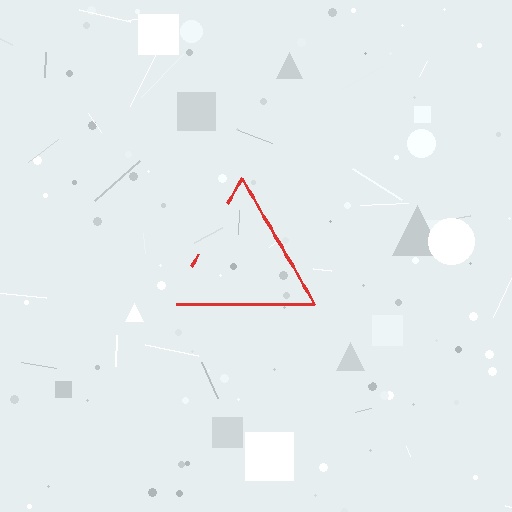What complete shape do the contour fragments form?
The contour fragments form a triangle.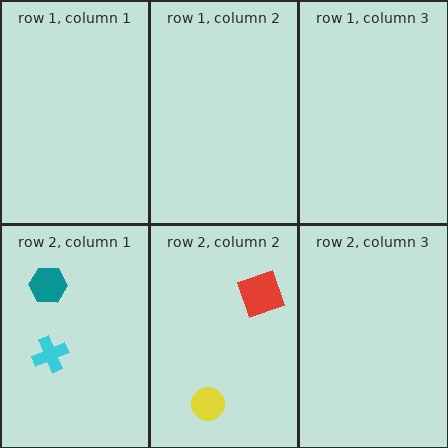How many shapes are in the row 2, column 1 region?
2.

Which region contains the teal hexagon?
The row 2, column 1 region.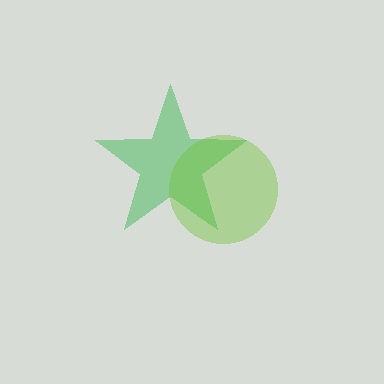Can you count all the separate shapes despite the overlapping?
Yes, there are 2 separate shapes.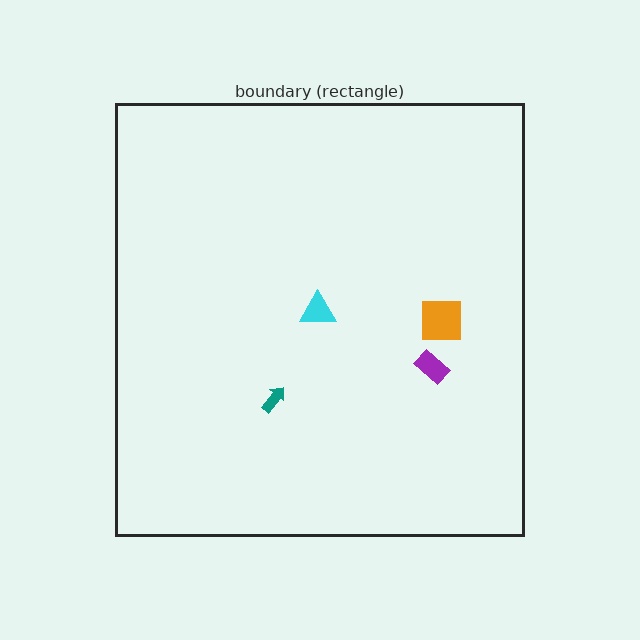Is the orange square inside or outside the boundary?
Inside.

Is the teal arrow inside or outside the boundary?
Inside.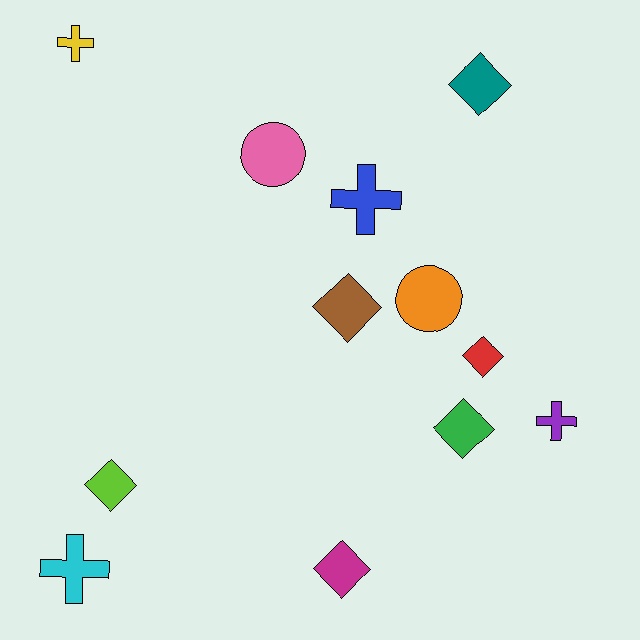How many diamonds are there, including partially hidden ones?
There are 6 diamonds.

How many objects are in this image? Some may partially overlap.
There are 12 objects.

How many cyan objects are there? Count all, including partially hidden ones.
There is 1 cyan object.